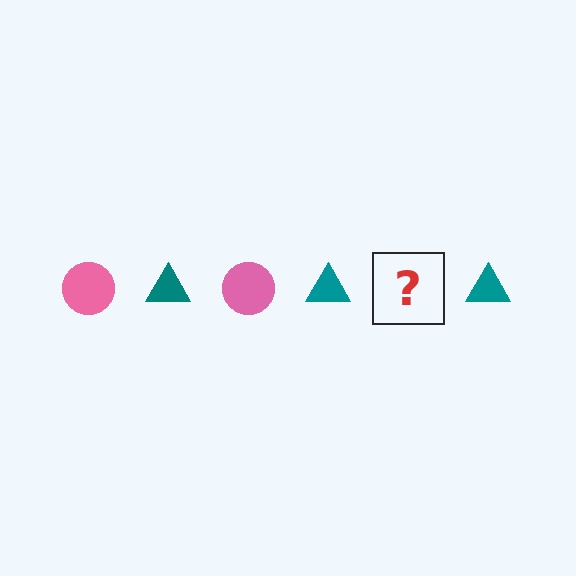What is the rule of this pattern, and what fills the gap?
The rule is that the pattern alternates between pink circle and teal triangle. The gap should be filled with a pink circle.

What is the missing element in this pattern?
The missing element is a pink circle.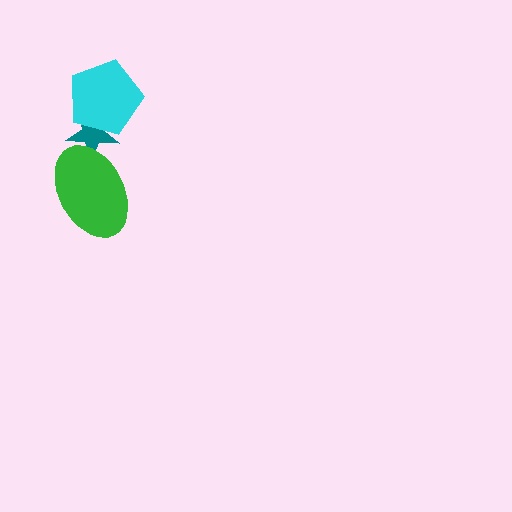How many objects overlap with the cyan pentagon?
1 object overlaps with the cyan pentagon.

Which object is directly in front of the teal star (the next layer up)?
The cyan pentagon is directly in front of the teal star.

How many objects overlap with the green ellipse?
1 object overlaps with the green ellipse.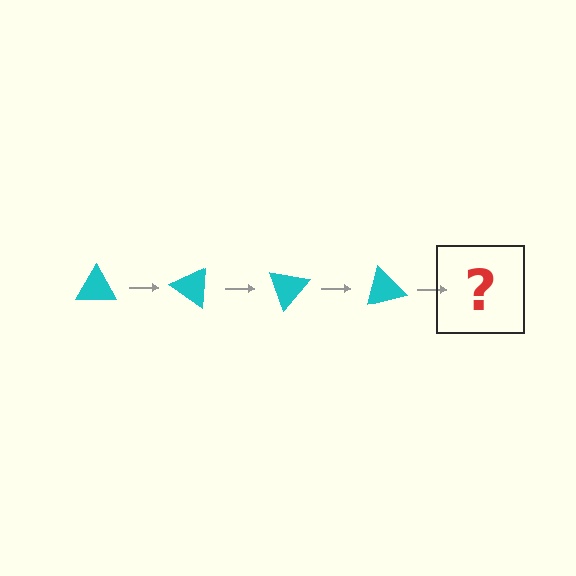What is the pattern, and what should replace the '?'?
The pattern is that the triangle rotates 35 degrees each step. The '?' should be a cyan triangle rotated 140 degrees.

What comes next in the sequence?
The next element should be a cyan triangle rotated 140 degrees.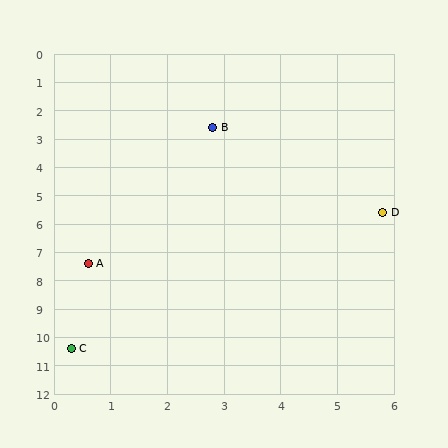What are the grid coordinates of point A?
Point A is at approximately (0.6, 7.4).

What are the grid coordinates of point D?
Point D is at approximately (5.8, 5.6).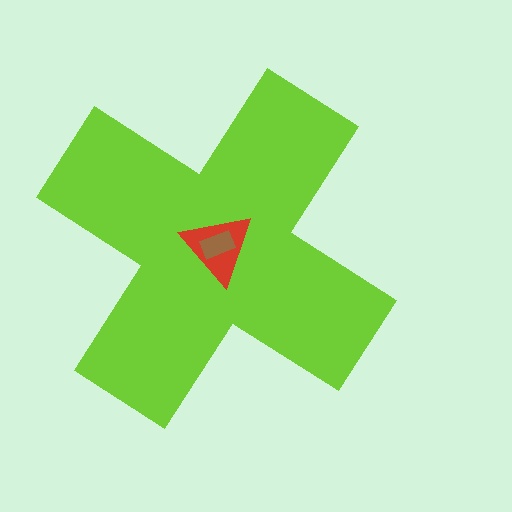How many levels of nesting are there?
3.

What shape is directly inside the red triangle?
The brown rectangle.